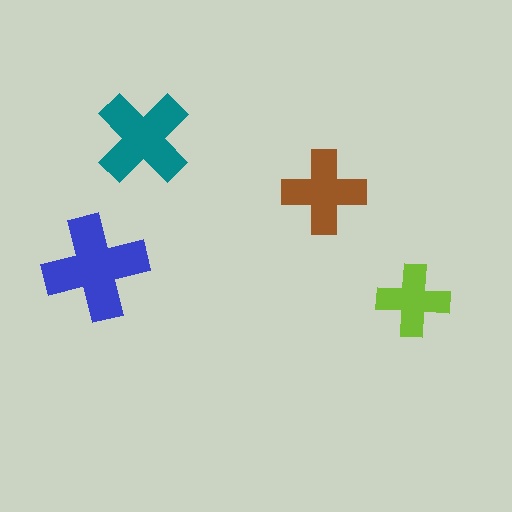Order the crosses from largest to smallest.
the blue one, the teal one, the brown one, the lime one.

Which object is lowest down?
The lime cross is bottommost.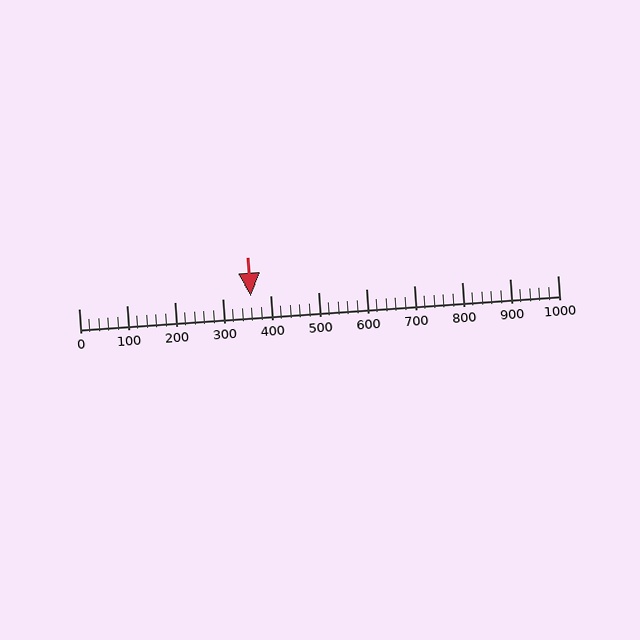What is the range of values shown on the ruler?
The ruler shows values from 0 to 1000.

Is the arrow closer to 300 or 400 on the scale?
The arrow is closer to 400.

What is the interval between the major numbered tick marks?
The major tick marks are spaced 100 units apart.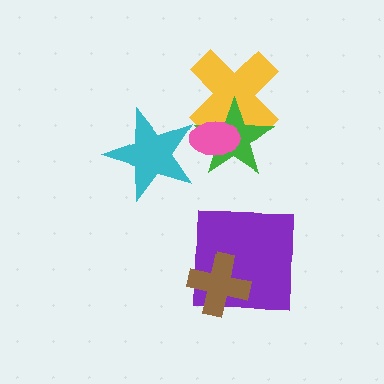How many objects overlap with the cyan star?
1 object overlaps with the cyan star.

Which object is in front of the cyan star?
The pink ellipse is in front of the cyan star.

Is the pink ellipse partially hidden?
No, no other shape covers it.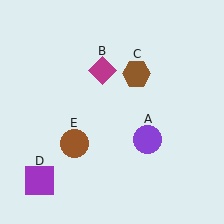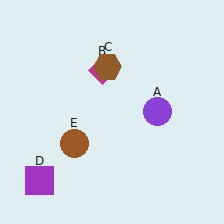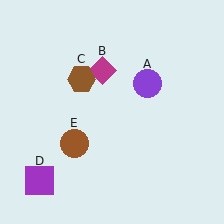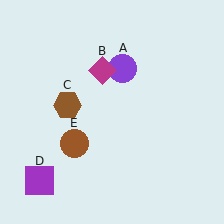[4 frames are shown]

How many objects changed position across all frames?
2 objects changed position: purple circle (object A), brown hexagon (object C).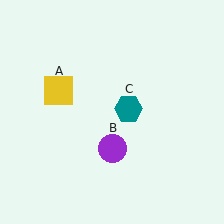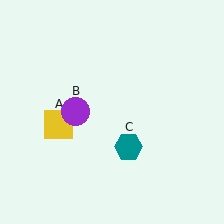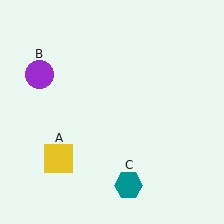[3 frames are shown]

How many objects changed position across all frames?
3 objects changed position: yellow square (object A), purple circle (object B), teal hexagon (object C).